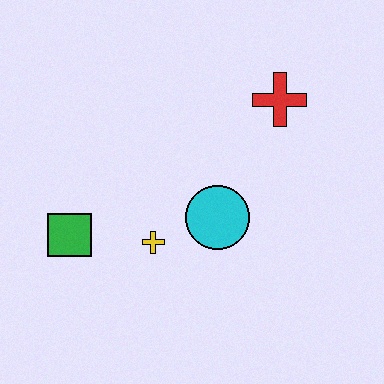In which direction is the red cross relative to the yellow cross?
The red cross is above the yellow cross.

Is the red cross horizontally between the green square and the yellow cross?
No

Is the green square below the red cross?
Yes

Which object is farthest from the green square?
The red cross is farthest from the green square.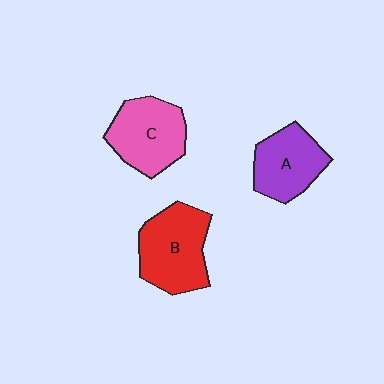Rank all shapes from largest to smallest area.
From largest to smallest: B (red), C (pink), A (purple).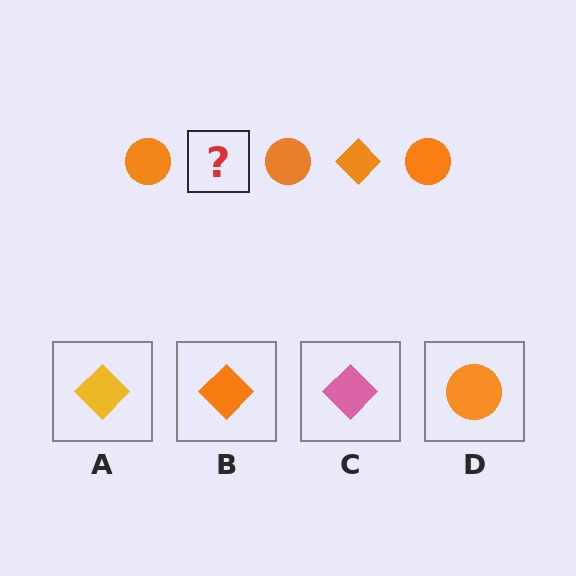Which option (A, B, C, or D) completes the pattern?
B.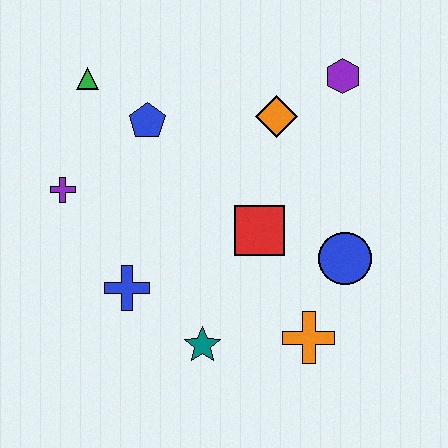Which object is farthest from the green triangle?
The orange cross is farthest from the green triangle.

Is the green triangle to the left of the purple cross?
No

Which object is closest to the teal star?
The blue cross is closest to the teal star.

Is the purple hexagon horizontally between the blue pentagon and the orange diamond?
No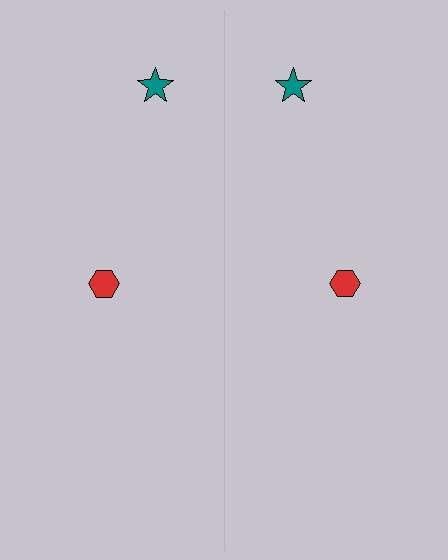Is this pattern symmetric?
Yes, this pattern has bilateral (reflection) symmetry.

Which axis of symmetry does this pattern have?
The pattern has a vertical axis of symmetry running through the center of the image.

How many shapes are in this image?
There are 4 shapes in this image.